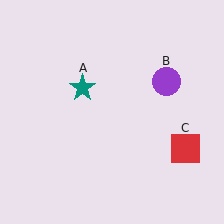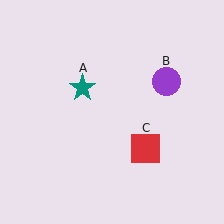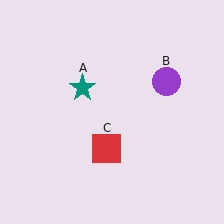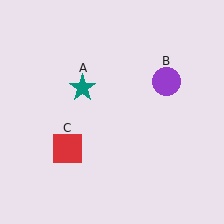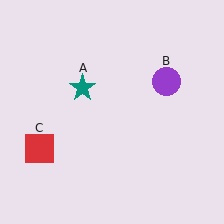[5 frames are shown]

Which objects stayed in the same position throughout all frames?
Teal star (object A) and purple circle (object B) remained stationary.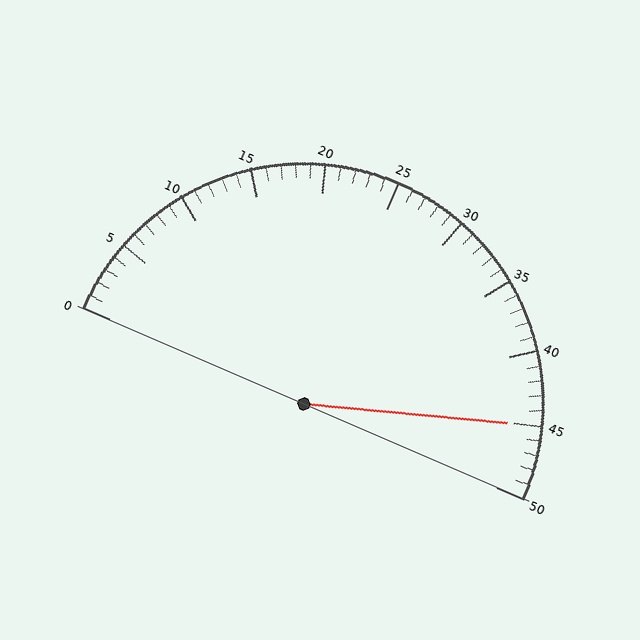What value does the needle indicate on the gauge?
The needle indicates approximately 45.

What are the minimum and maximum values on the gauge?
The gauge ranges from 0 to 50.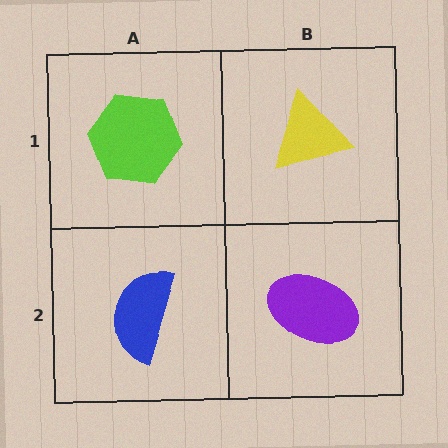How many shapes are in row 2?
2 shapes.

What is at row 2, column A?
A blue semicircle.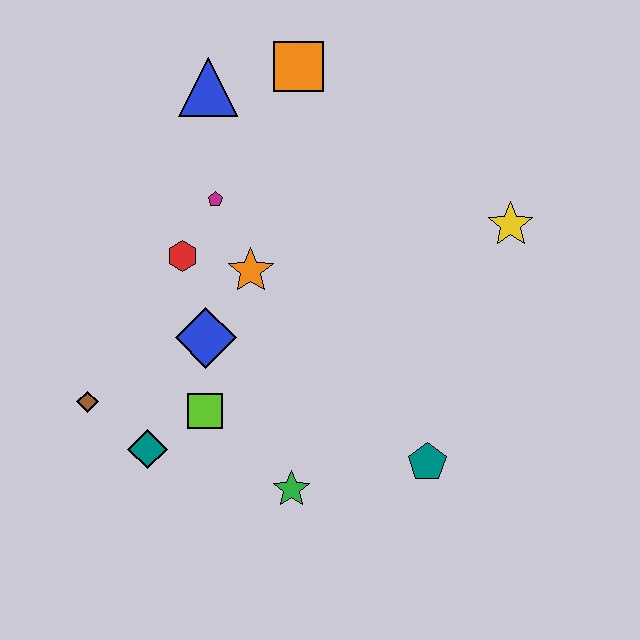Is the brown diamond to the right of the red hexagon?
No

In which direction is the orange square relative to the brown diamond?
The orange square is above the brown diamond.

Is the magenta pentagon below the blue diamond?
No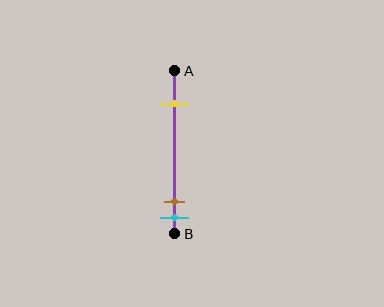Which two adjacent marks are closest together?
The brown and cyan marks are the closest adjacent pair.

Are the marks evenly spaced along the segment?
No, the marks are not evenly spaced.